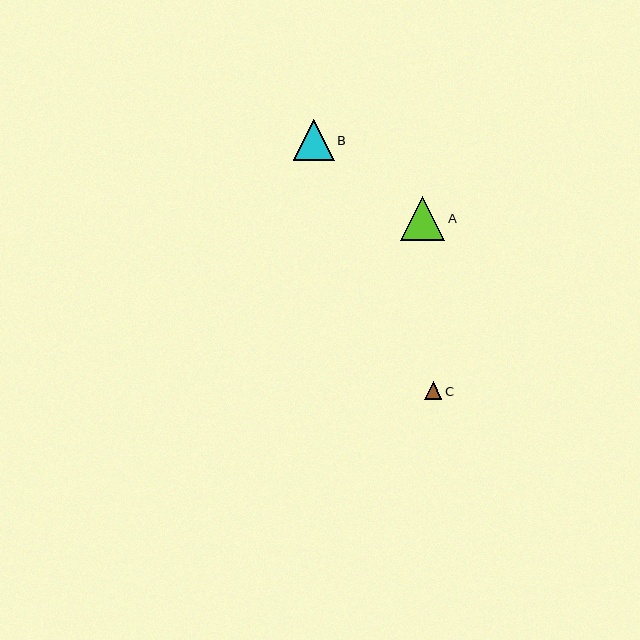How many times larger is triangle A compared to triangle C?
Triangle A is approximately 2.5 times the size of triangle C.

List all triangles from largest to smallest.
From largest to smallest: A, B, C.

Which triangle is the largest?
Triangle A is the largest with a size of approximately 44 pixels.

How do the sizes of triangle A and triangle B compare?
Triangle A and triangle B are approximately the same size.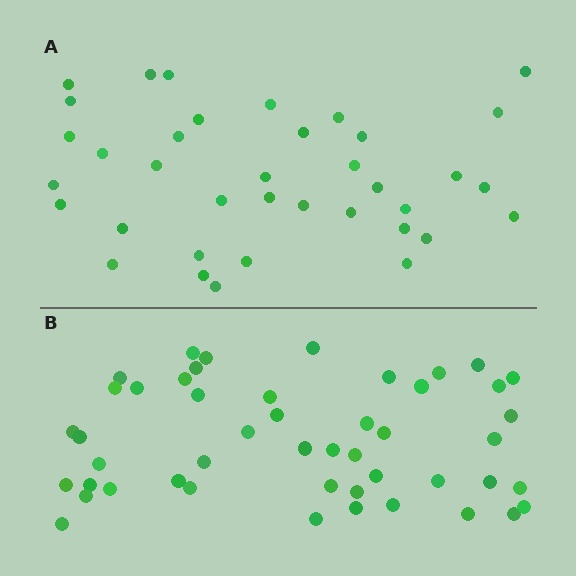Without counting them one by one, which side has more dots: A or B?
Region B (the bottom region) has more dots.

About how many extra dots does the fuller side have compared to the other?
Region B has roughly 12 or so more dots than region A.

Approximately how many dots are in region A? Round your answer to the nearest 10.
About 40 dots. (The exact count is 37, which rounds to 40.)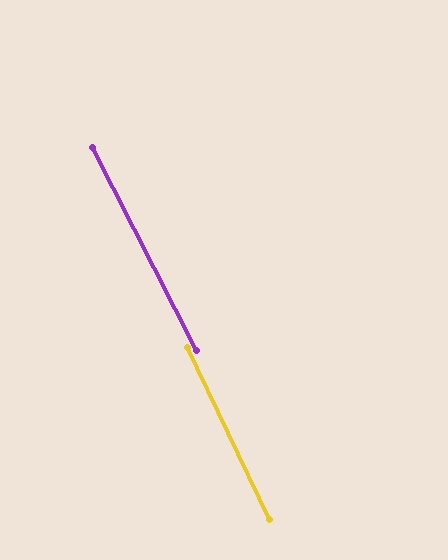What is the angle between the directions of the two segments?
Approximately 2 degrees.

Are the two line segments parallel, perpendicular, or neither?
Parallel — their directions differ by only 1.5°.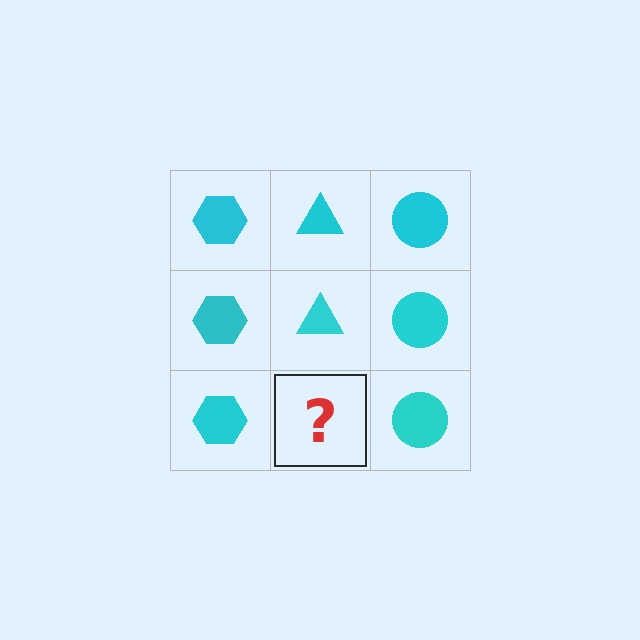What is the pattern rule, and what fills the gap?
The rule is that each column has a consistent shape. The gap should be filled with a cyan triangle.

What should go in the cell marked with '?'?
The missing cell should contain a cyan triangle.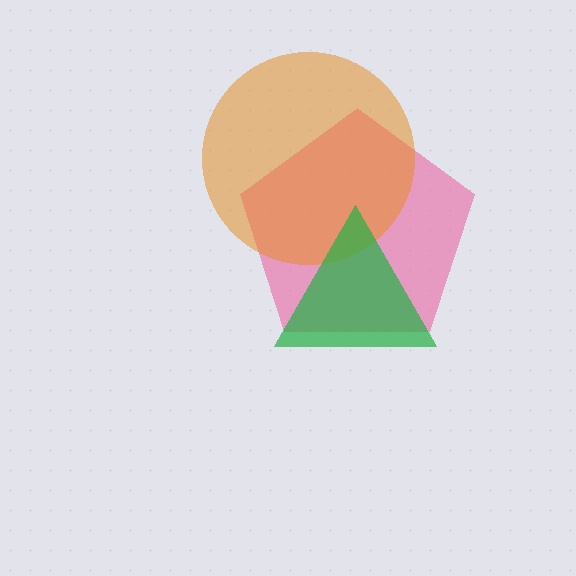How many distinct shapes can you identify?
There are 3 distinct shapes: a pink pentagon, an orange circle, a green triangle.